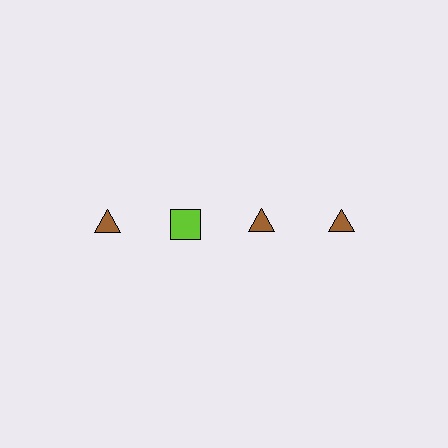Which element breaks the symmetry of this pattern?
The lime square in the top row, second from left column breaks the symmetry. All other shapes are brown triangles.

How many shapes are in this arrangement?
There are 4 shapes arranged in a grid pattern.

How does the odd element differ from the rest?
It differs in both color (lime instead of brown) and shape (square instead of triangle).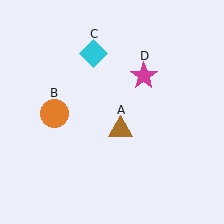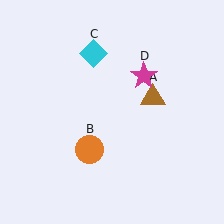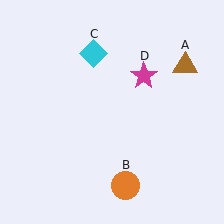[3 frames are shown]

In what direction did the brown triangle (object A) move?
The brown triangle (object A) moved up and to the right.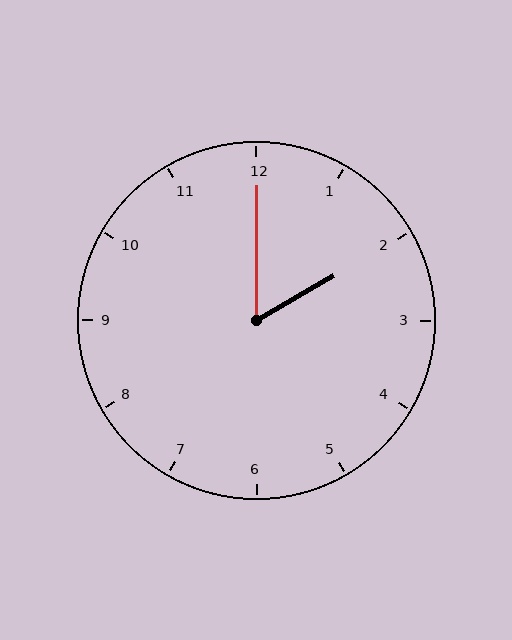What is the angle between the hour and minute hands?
Approximately 60 degrees.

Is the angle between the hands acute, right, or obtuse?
It is acute.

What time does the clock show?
2:00.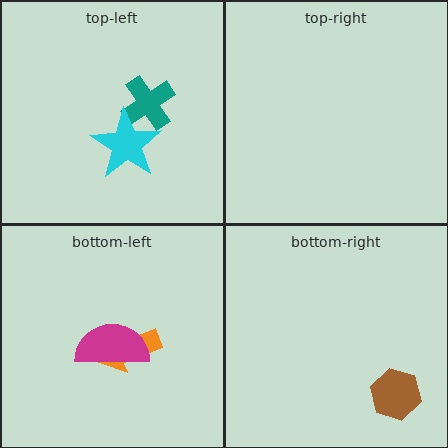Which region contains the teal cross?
The top-left region.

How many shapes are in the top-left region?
2.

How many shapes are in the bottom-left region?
2.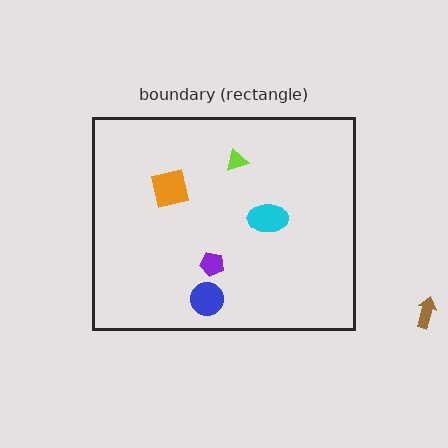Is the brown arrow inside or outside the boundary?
Outside.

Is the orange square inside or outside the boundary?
Inside.